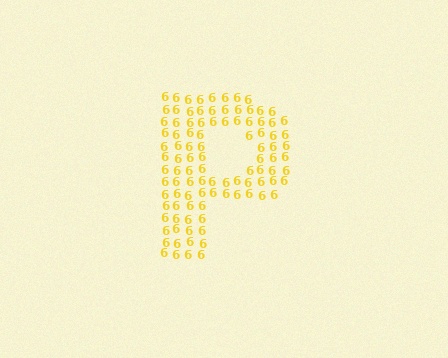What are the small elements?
The small elements are digit 6's.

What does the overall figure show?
The overall figure shows the letter P.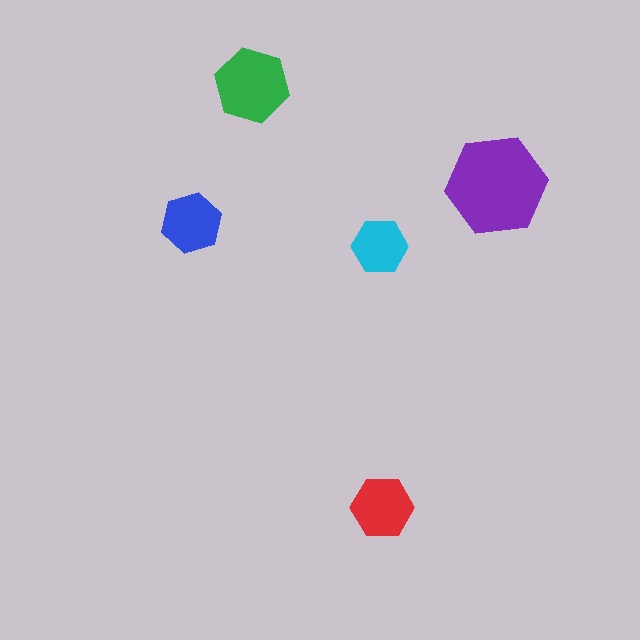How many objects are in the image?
There are 5 objects in the image.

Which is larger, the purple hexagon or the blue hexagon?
The purple one.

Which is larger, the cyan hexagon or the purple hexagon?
The purple one.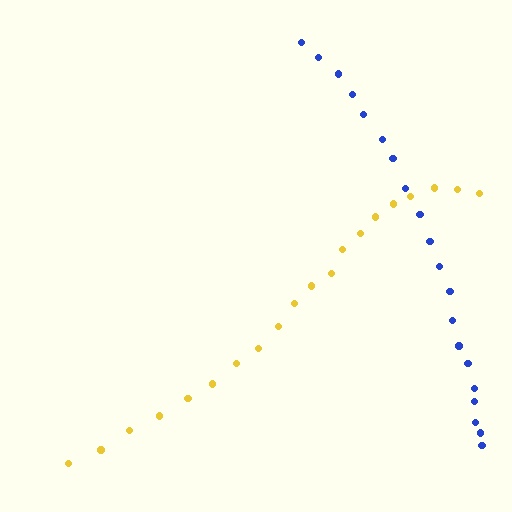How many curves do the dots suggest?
There are 2 distinct paths.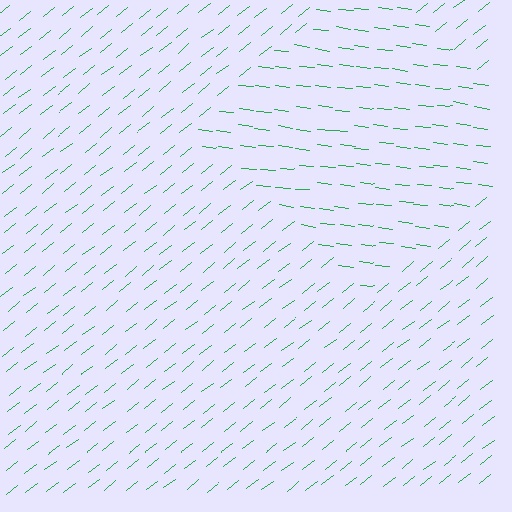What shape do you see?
I see a diamond.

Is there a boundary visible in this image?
Yes, there is a texture boundary formed by a change in line orientation.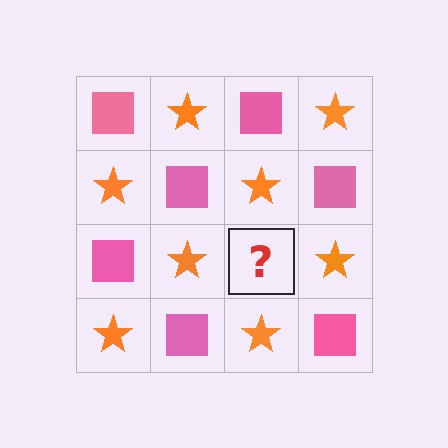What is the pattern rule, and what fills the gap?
The rule is that it alternates pink square and orange star in a checkerboard pattern. The gap should be filled with a pink square.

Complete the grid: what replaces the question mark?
The question mark should be replaced with a pink square.